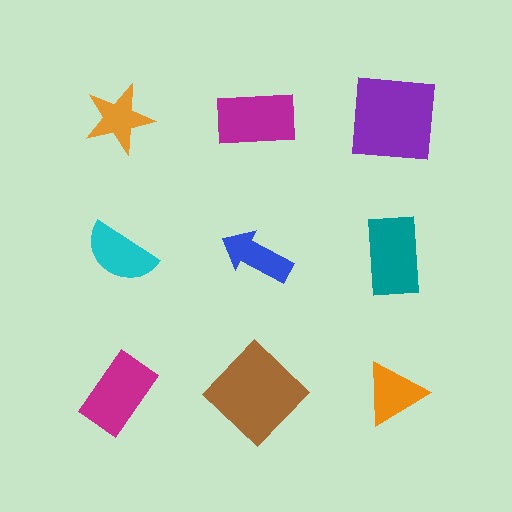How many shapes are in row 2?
3 shapes.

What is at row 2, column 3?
A teal rectangle.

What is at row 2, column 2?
A blue arrow.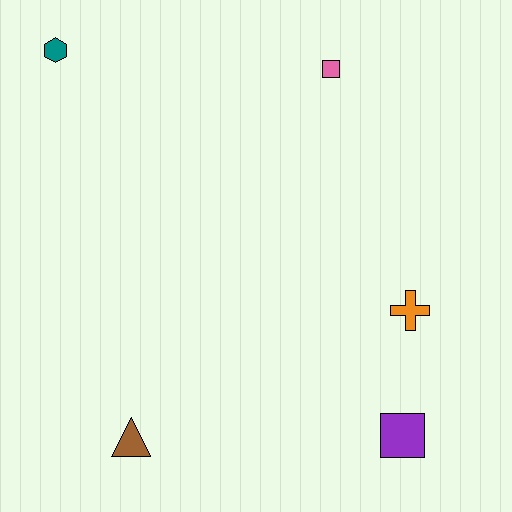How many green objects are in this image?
There are no green objects.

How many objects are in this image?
There are 5 objects.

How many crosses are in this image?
There is 1 cross.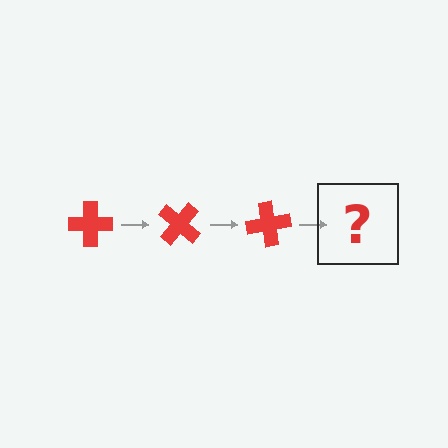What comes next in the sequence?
The next element should be a red cross rotated 120 degrees.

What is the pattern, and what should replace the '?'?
The pattern is that the cross rotates 40 degrees each step. The '?' should be a red cross rotated 120 degrees.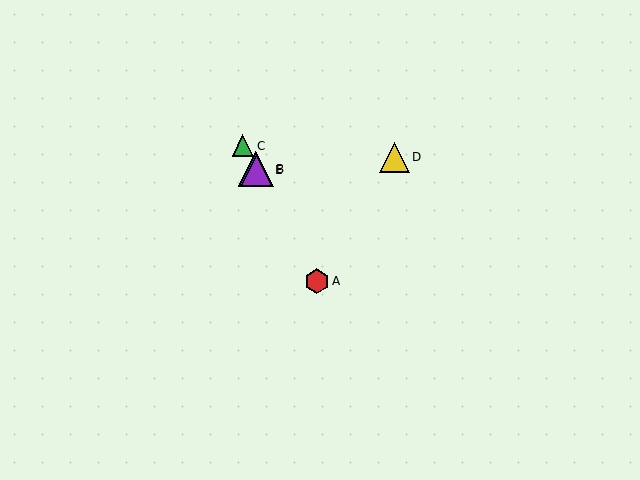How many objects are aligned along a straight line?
4 objects (A, B, C, E) are aligned along a straight line.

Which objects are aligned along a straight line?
Objects A, B, C, E are aligned along a straight line.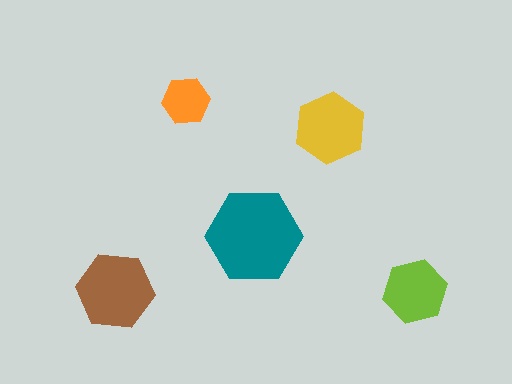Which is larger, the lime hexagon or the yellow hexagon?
The yellow one.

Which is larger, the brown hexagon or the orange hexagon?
The brown one.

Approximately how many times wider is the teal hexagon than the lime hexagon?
About 1.5 times wider.